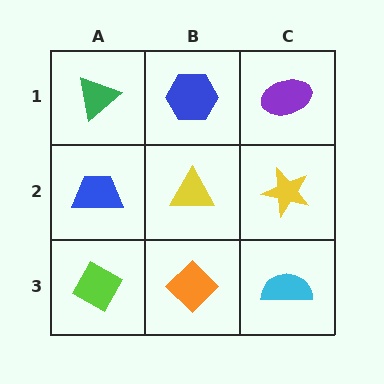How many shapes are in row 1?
3 shapes.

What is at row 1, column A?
A green triangle.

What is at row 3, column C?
A cyan semicircle.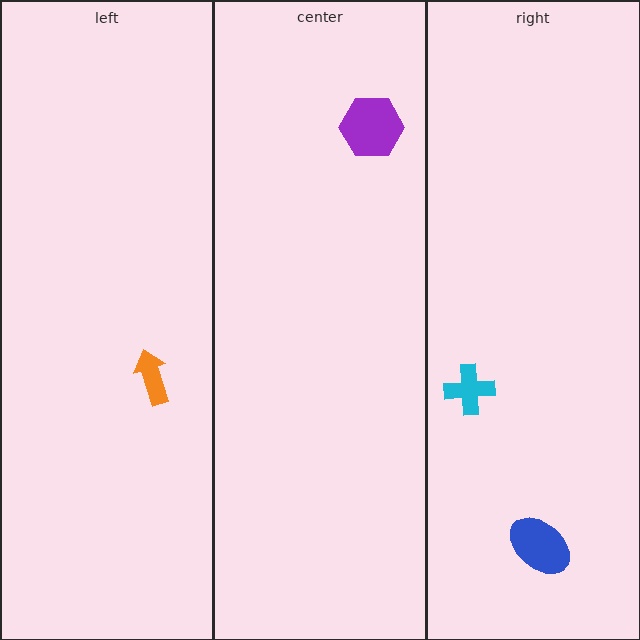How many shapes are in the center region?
1.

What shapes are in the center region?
The purple hexagon.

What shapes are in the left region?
The orange arrow.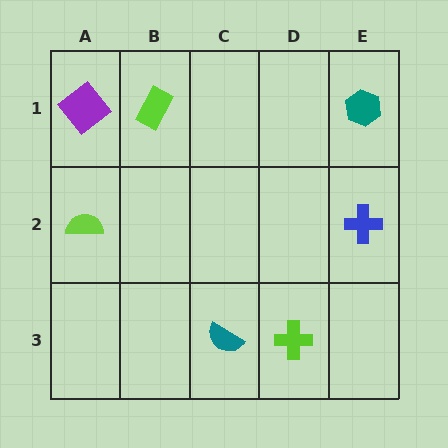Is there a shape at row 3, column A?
No, that cell is empty.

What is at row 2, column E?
A blue cross.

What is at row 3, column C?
A teal semicircle.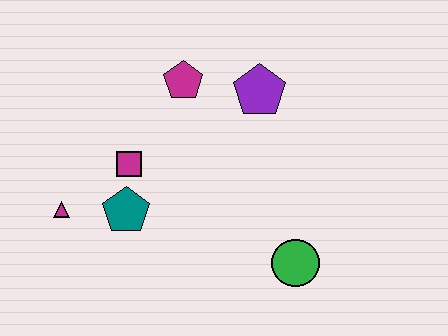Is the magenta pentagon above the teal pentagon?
Yes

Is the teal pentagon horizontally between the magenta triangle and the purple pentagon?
Yes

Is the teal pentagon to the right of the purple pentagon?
No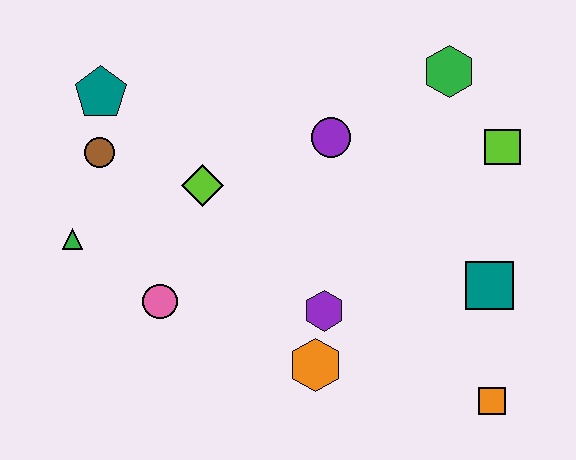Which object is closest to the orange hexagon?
The purple hexagon is closest to the orange hexagon.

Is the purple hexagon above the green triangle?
No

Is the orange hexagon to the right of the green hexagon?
No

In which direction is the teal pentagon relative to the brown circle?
The teal pentagon is above the brown circle.